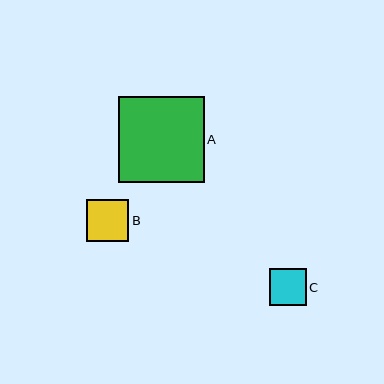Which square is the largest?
Square A is the largest with a size of approximately 86 pixels.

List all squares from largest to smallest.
From largest to smallest: A, B, C.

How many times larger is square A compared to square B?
Square A is approximately 2.0 times the size of square B.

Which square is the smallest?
Square C is the smallest with a size of approximately 37 pixels.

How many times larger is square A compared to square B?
Square A is approximately 2.0 times the size of square B.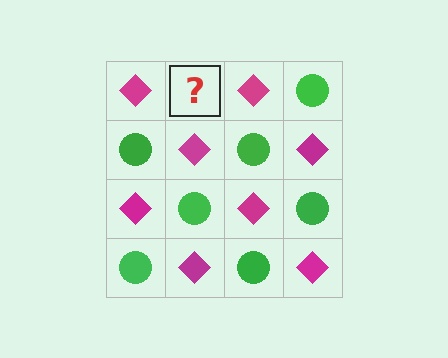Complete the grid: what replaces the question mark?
The question mark should be replaced with a green circle.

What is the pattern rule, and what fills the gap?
The rule is that it alternates magenta diamond and green circle in a checkerboard pattern. The gap should be filled with a green circle.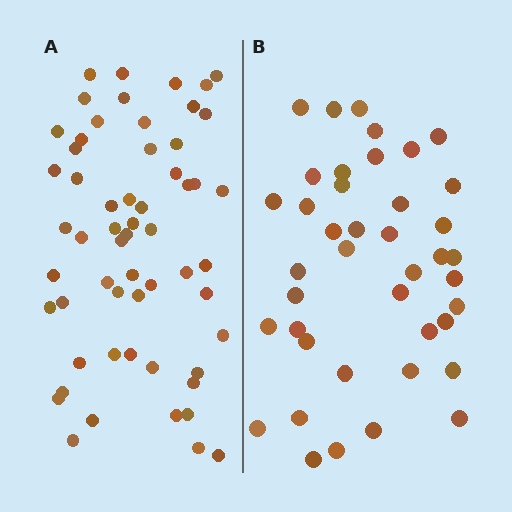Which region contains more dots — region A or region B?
Region A (the left region) has more dots.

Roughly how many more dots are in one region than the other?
Region A has approximately 15 more dots than region B.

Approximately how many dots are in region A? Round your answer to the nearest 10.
About 60 dots. (The exact count is 58, which rounds to 60.)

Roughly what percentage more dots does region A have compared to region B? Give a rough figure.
About 40% more.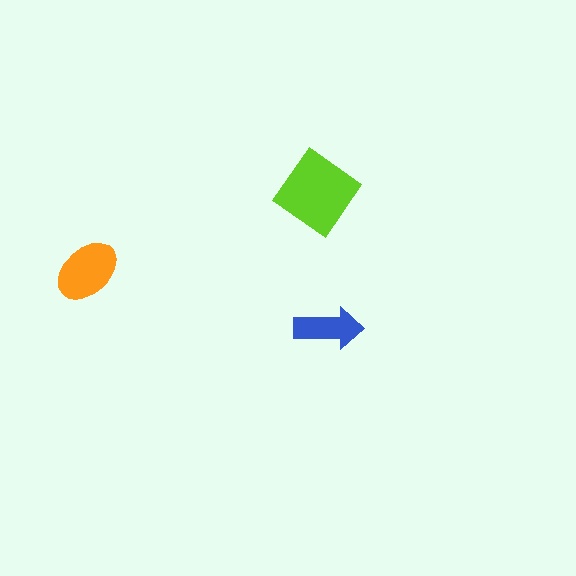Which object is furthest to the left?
The orange ellipse is leftmost.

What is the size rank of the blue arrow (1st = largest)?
3rd.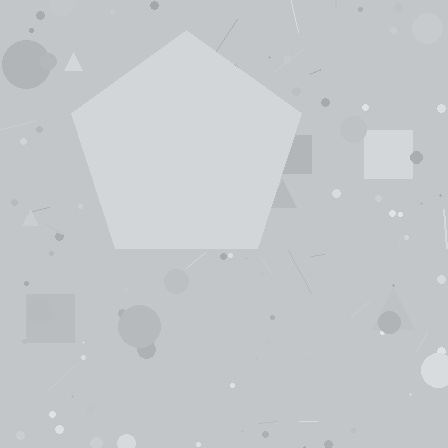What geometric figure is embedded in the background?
A pentagon is embedded in the background.